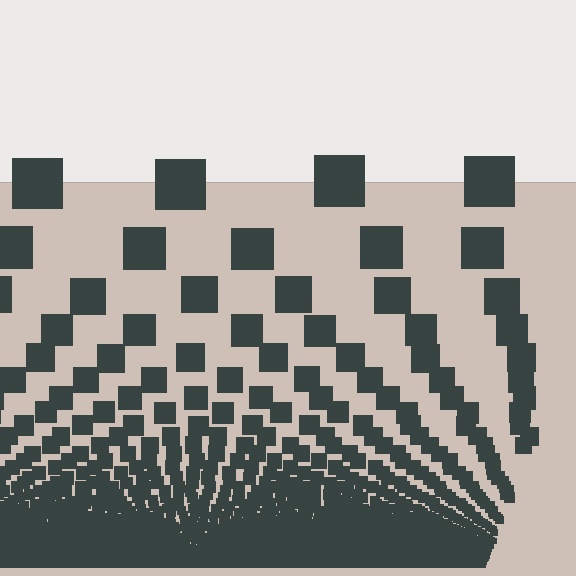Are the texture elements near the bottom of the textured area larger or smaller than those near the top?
Smaller. The gradient is inverted — elements near the bottom are smaller and denser.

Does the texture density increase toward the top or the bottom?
Density increases toward the bottom.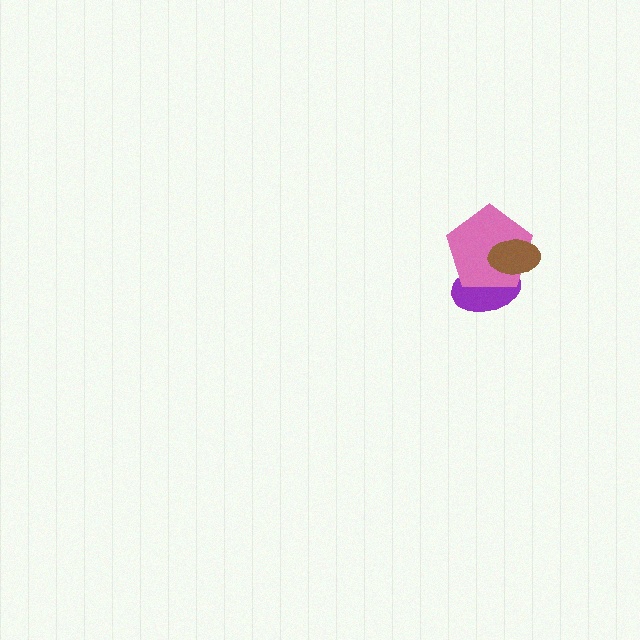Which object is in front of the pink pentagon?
The brown ellipse is in front of the pink pentagon.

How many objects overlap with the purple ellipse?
2 objects overlap with the purple ellipse.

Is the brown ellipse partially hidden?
No, no other shape covers it.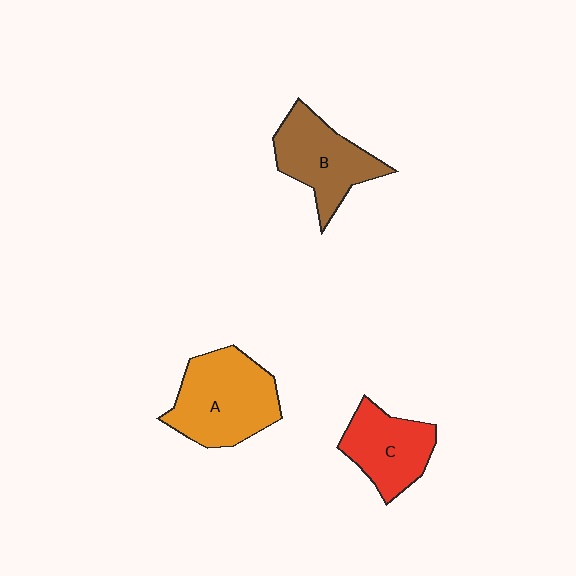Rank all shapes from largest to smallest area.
From largest to smallest: A (orange), B (brown), C (red).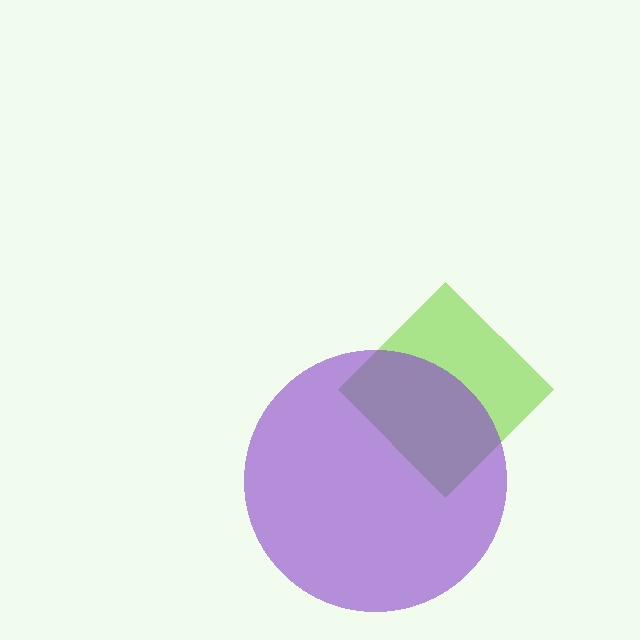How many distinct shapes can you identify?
There are 2 distinct shapes: a lime diamond, a purple circle.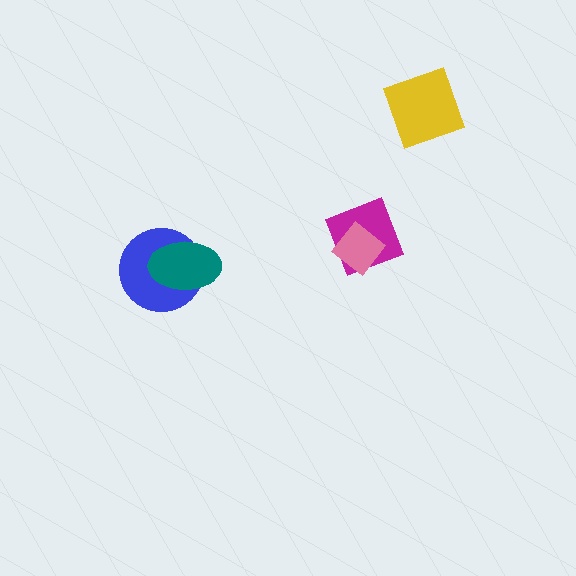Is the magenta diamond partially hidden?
Yes, it is partially covered by another shape.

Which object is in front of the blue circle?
The teal ellipse is in front of the blue circle.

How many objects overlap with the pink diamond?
1 object overlaps with the pink diamond.